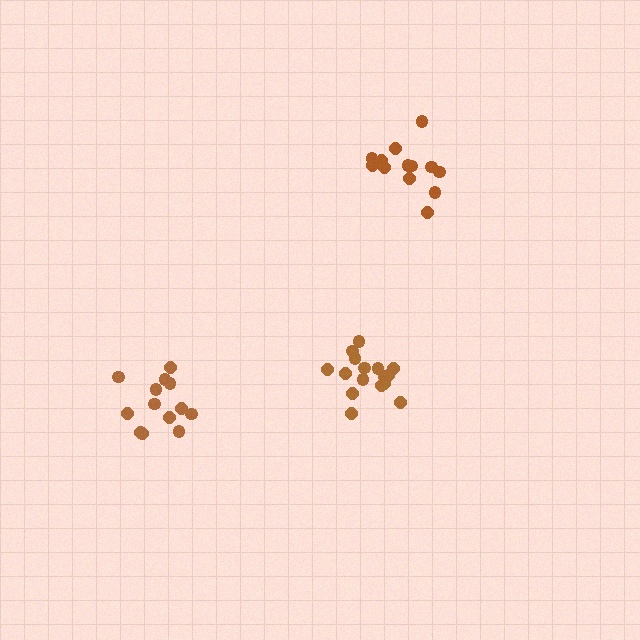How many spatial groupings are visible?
There are 3 spatial groupings.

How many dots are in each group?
Group 1: 13 dots, Group 2: 16 dots, Group 3: 13 dots (42 total).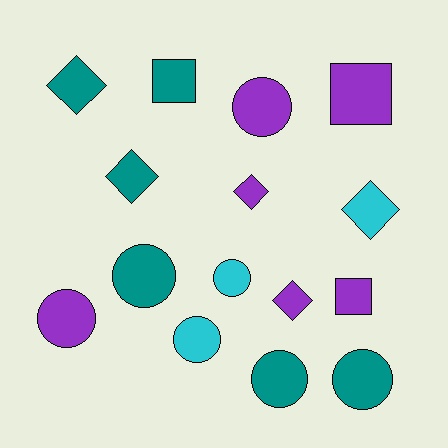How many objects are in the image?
There are 15 objects.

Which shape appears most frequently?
Circle, with 7 objects.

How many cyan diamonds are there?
There is 1 cyan diamond.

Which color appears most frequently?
Purple, with 6 objects.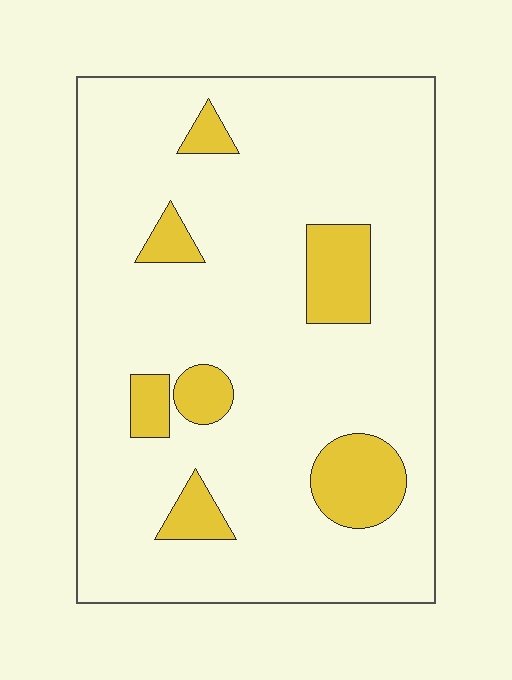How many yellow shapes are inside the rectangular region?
7.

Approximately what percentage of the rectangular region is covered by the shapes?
Approximately 15%.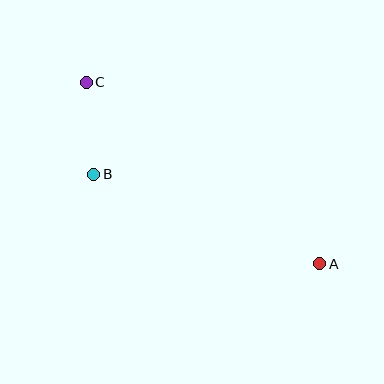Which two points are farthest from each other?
Points A and C are farthest from each other.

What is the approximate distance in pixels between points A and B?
The distance between A and B is approximately 243 pixels.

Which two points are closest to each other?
Points B and C are closest to each other.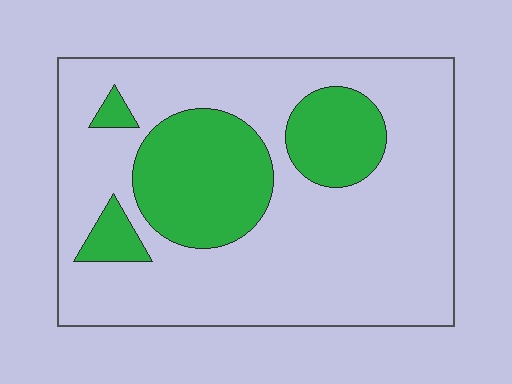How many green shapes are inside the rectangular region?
4.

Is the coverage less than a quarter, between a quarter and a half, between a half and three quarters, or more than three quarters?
Between a quarter and a half.